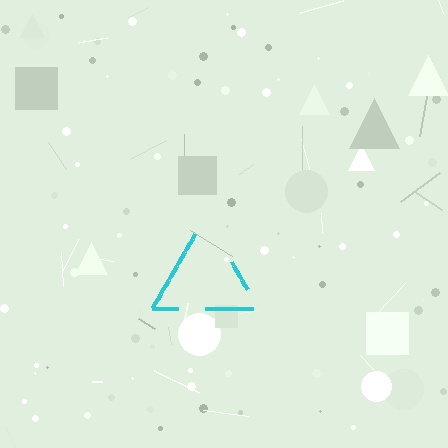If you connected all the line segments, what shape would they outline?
They would outline a triangle.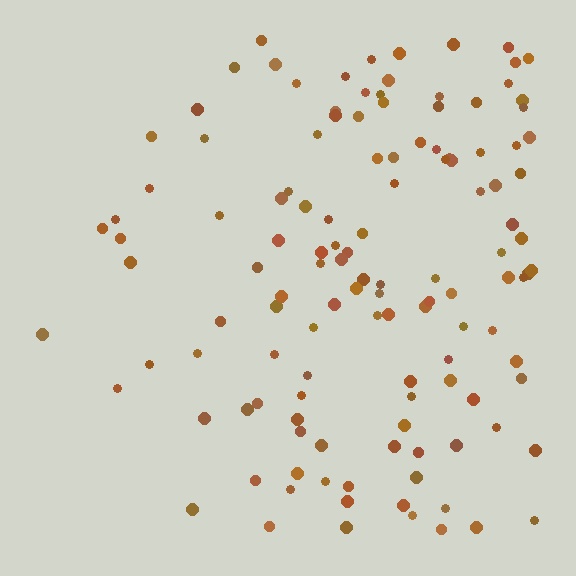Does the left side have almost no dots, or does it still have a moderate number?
Still a moderate number, just noticeably fewer than the right.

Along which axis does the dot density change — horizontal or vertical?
Horizontal.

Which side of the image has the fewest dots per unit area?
The left.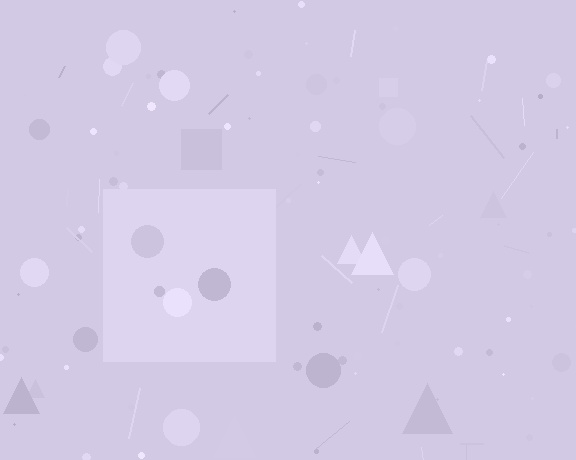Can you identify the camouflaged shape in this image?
The camouflaged shape is a square.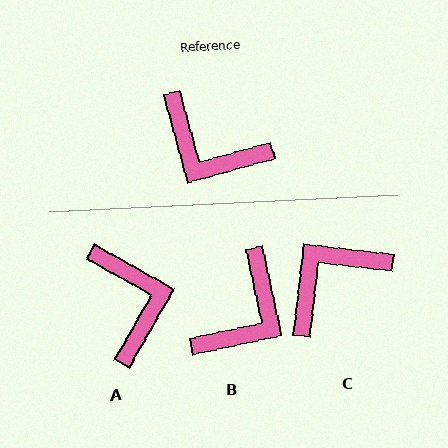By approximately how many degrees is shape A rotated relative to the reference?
Approximately 135 degrees counter-clockwise.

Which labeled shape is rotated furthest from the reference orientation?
A, about 135 degrees away.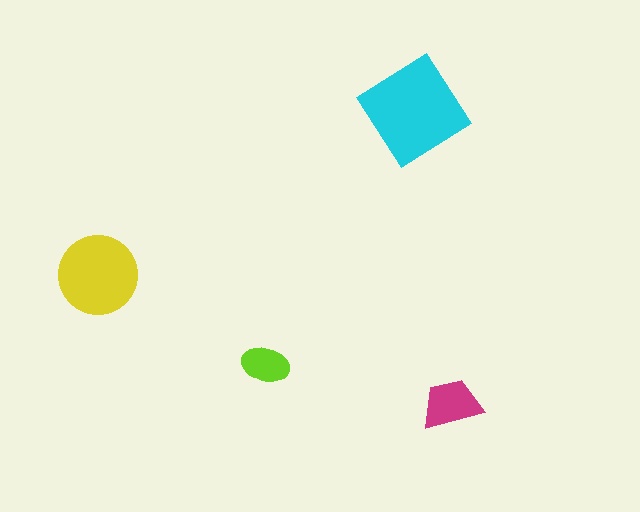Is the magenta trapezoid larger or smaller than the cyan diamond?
Smaller.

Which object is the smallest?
The lime ellipse.